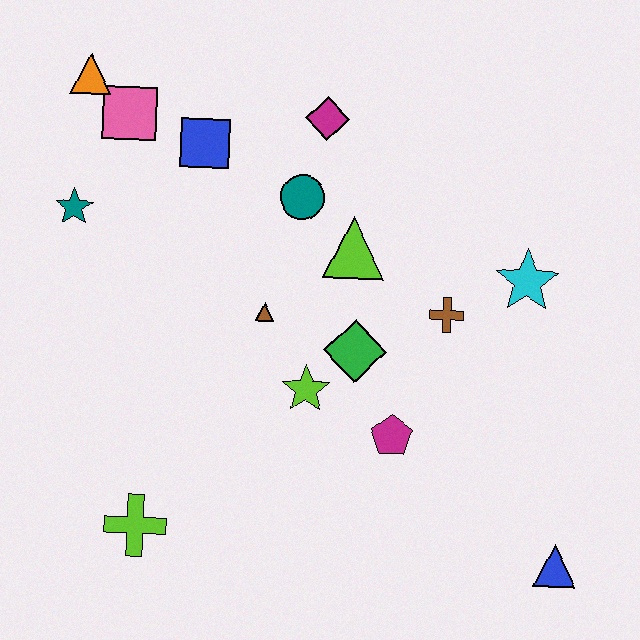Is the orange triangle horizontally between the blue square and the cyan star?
No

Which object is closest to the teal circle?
The lime triangle is closest to the teal circle.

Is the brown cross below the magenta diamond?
Yes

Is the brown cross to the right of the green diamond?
Yes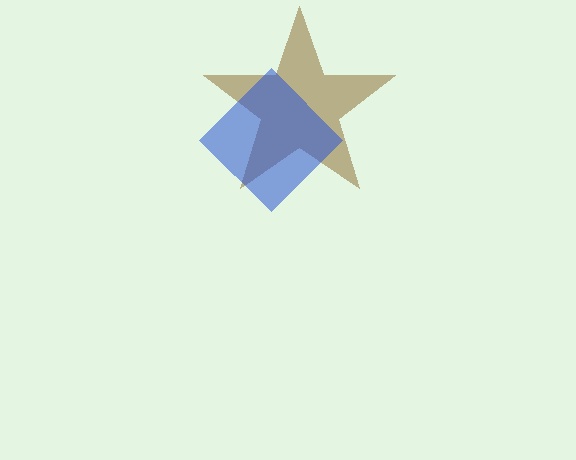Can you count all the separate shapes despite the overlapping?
Yes, there are 2 separate shapes.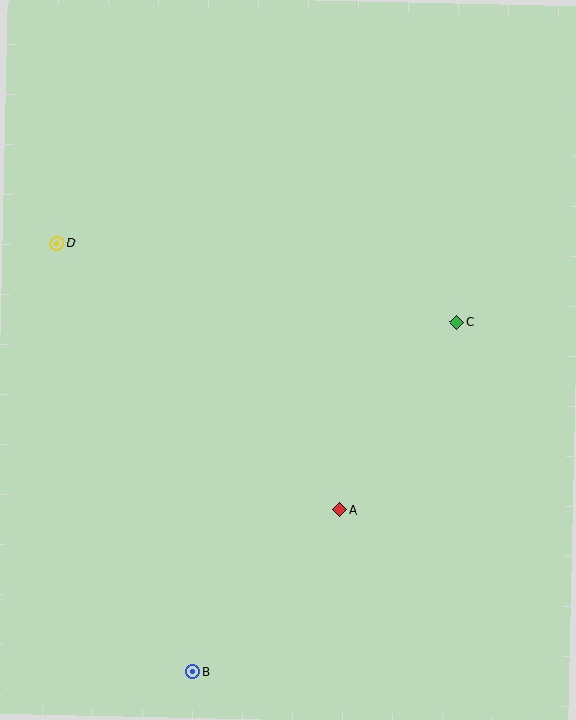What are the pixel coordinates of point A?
Point A is at (339, 510).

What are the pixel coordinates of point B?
Point B is at (193, 672).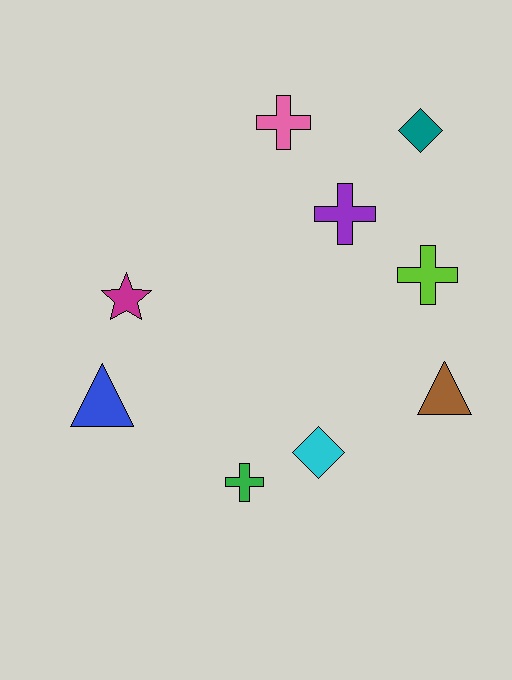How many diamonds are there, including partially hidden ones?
There are 2 diamonds.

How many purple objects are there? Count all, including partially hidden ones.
There is 1 purple object.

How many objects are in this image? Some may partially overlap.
There are 9 objects.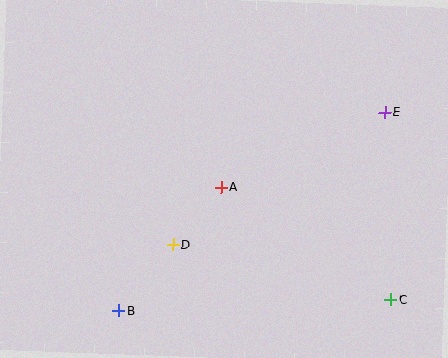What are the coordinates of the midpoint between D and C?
The midpoint between D and C is at (281, 272).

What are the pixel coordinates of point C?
Point C is at (390, 300).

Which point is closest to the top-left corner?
Point A is closest to the top-left corner.